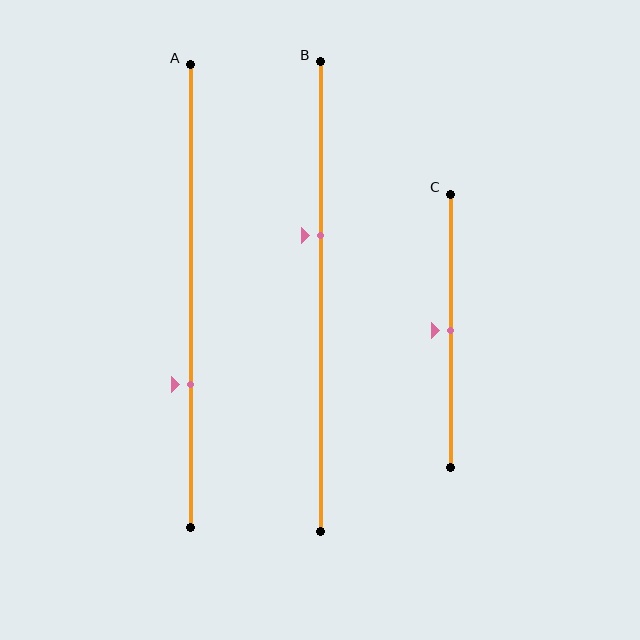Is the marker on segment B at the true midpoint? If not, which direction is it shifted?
No, the marker on segment B is shifted upward by about 13% of the segment length.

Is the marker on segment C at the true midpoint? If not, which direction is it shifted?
Yes, the marker on segment C is at the true midpoint.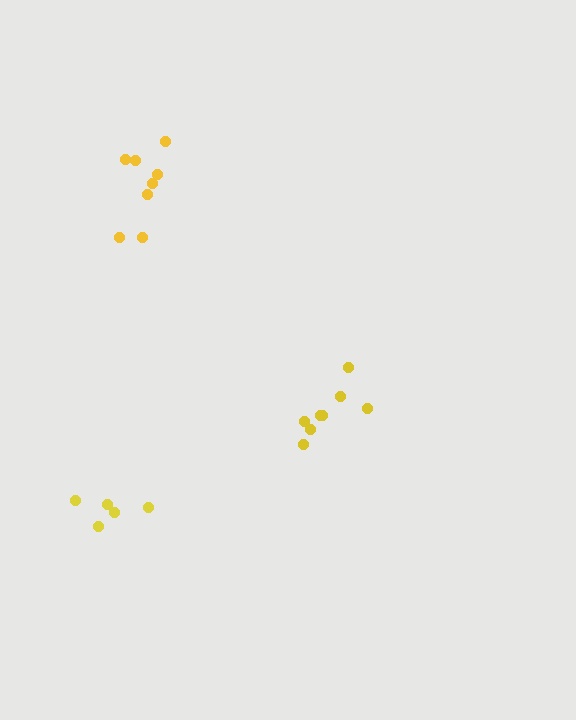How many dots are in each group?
Group 1: 8 dots, Group 2: 5 dots, Group 3: 8 dots (21 total).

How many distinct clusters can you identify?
There are 3 distinct clusters.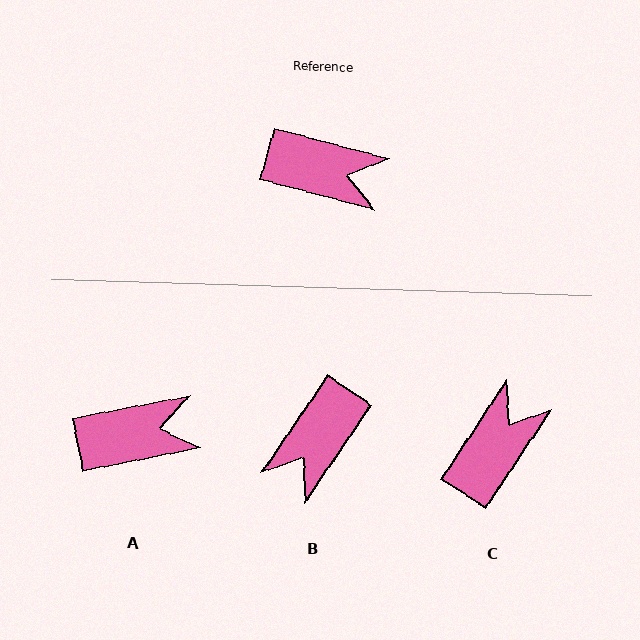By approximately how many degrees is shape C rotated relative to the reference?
Approximately 71 degrees counter-clockwise.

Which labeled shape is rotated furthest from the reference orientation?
B, about 109 degrees away.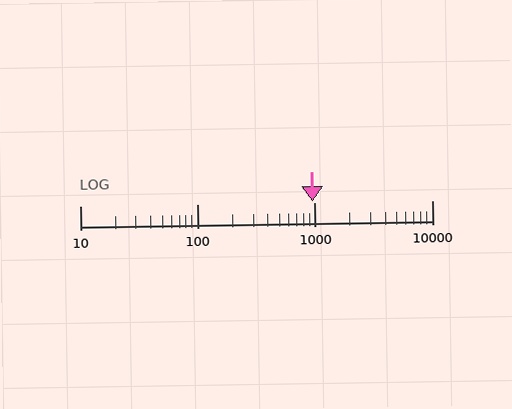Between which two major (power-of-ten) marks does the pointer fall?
The pointer is between 100 and 1000.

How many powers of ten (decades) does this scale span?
The scale spans 3 decades, from 10 to 10000.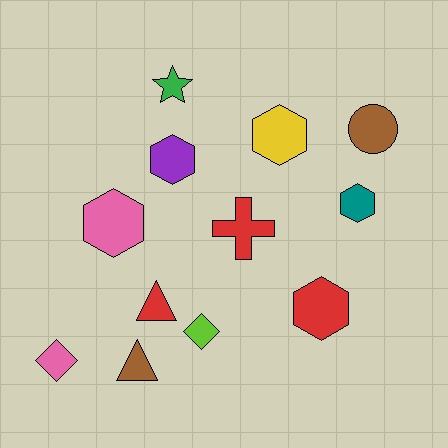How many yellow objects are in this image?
There is 1 yellow object.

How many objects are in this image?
There are 12 objects.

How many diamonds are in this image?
There are 2 diamonds.